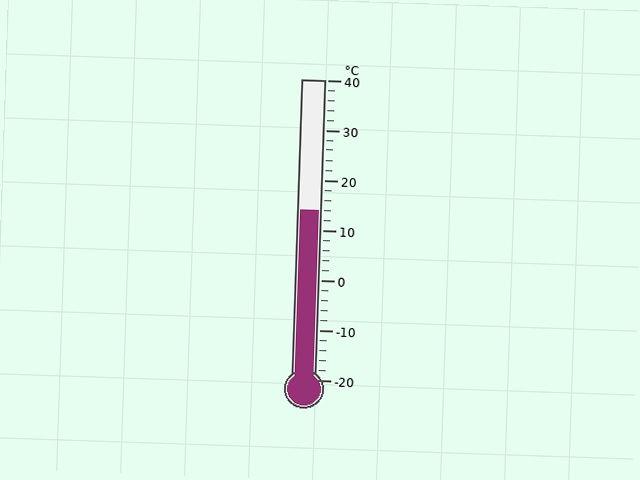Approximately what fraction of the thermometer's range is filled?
The thermometer is filled to approximately 55% of its range.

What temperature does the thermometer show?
The thermometer shows approximately 14°C.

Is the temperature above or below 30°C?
The temperature is below 30°C.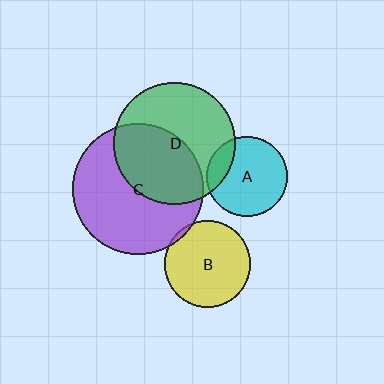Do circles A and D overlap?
Yes.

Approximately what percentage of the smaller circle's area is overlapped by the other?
Approximately 15%.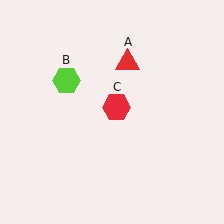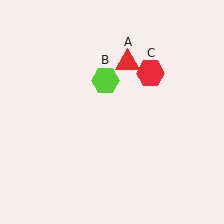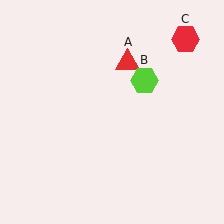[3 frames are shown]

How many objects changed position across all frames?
2 objects changed position: lime hexagon (object B), red hexagon (object C).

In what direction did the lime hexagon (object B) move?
The lime hexagon (object B) moved right.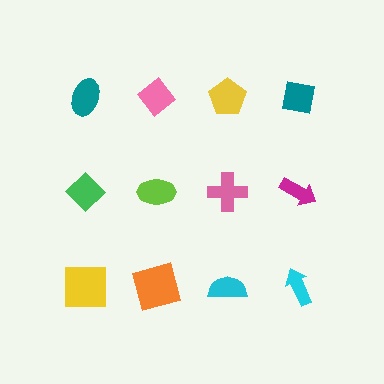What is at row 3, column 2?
An orange square.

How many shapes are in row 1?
4 shapes.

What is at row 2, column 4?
A magenta arrow.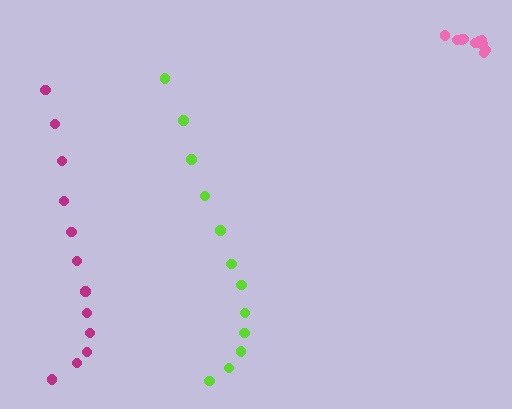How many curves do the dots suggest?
There are 3 distinct paths.